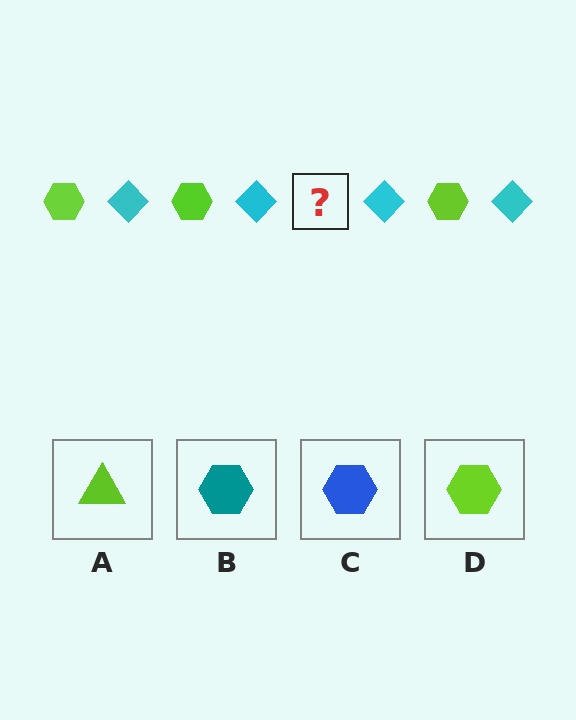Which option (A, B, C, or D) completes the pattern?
D.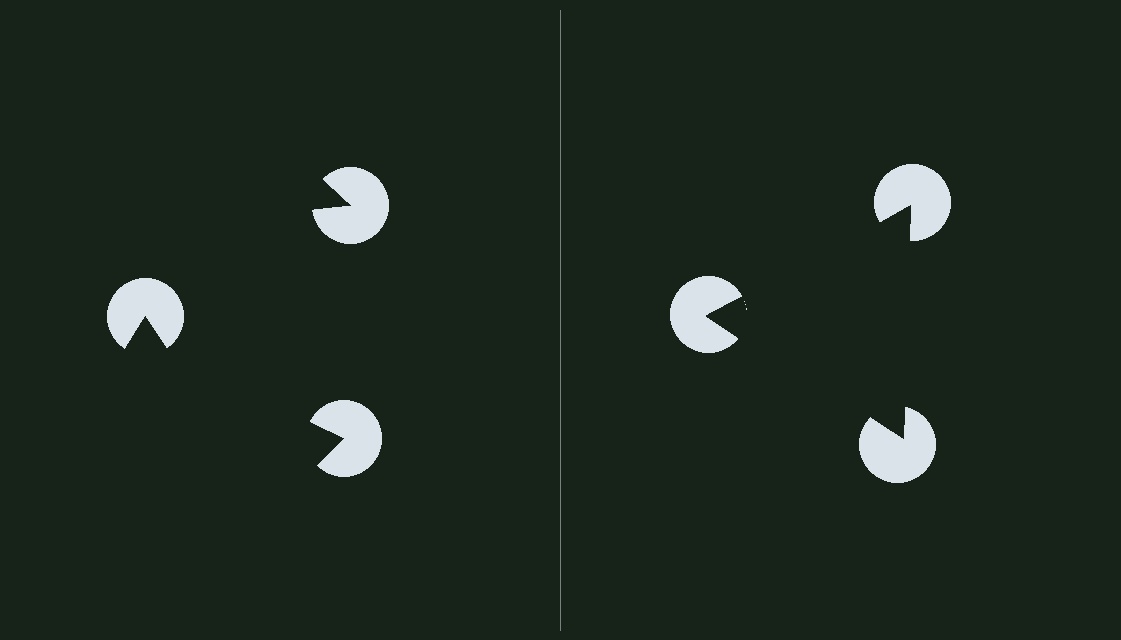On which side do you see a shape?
An illusory triangle appears on the right side. On the left side the wedge cuts are rotated, so no coherent shape forms.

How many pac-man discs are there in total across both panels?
6 — 3 on each side.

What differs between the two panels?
The pac-man discs are positioned identically on both sides; only the wedge orientations differ. On the right they align to a triangle; on the left they are misaligned.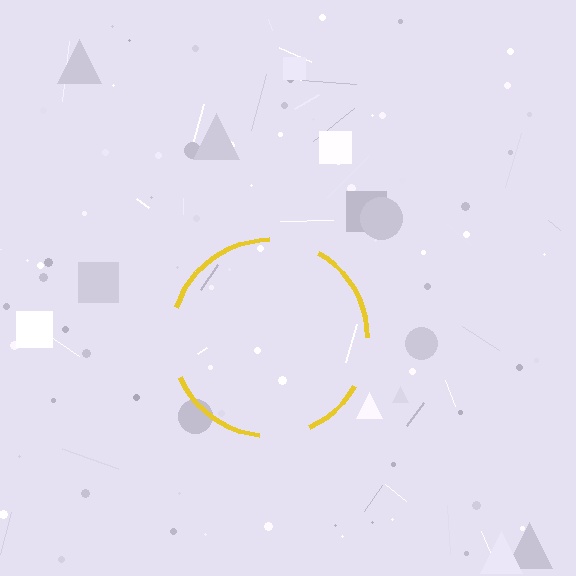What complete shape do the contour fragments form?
The contour fragments form a circle.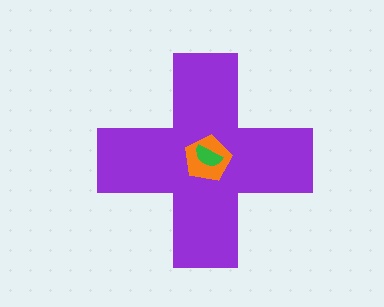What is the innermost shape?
The green semicircle.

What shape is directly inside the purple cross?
The orange pentagon.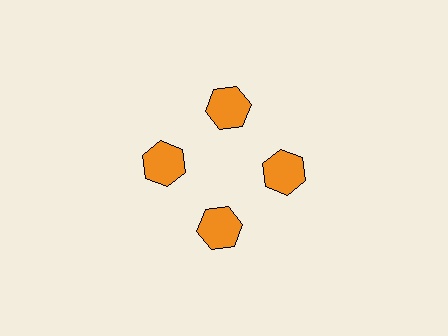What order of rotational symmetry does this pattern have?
This pattern has 4-fold rotational symmetry.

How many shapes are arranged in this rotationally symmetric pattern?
There are 4 shapes, arranged in 4 groups of 1.